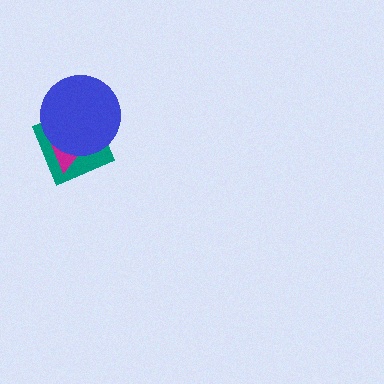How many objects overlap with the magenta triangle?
2 objects overlap with the magenta triangle.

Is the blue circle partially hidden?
No, no other shape covers it.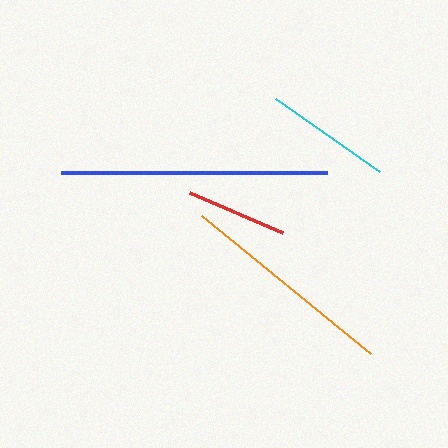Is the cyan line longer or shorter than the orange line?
The orange line is longer than the cyan line.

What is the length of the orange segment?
The orange segment is approximately 218 pixels long.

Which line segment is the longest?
The blue line is the longest at approximately 266 pixels.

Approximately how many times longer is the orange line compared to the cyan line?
The orange line is approximately 1.7 times the length of the cyan line.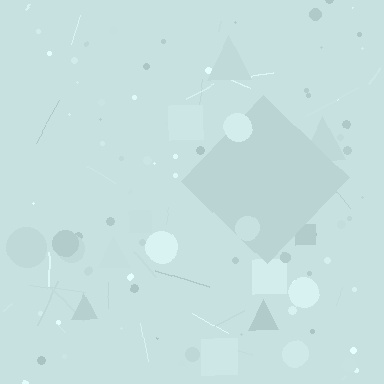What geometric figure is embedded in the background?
A diamond is embedded in the background.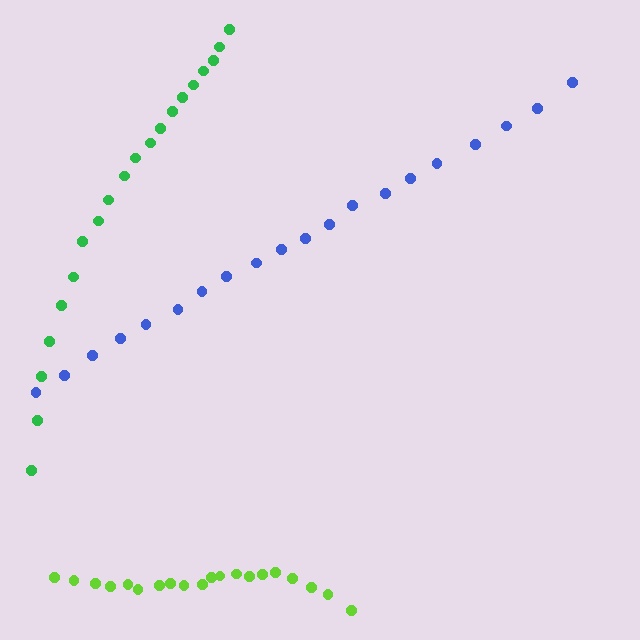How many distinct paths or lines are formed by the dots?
There are 3 distinct paths.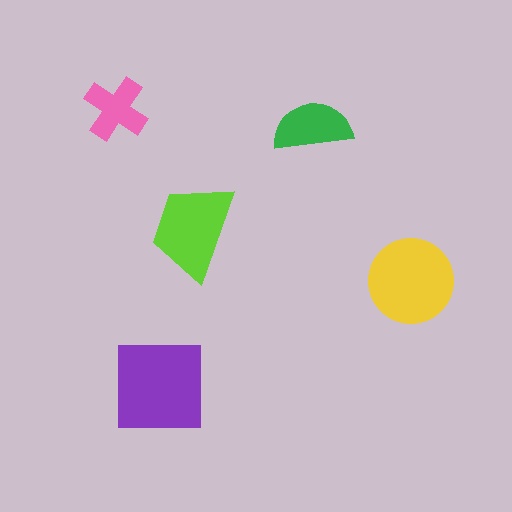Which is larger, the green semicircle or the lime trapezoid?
The lime trapezoid.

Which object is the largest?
The purple square.